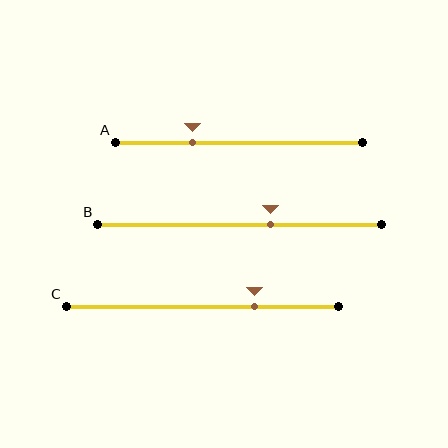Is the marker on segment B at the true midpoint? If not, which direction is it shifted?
No, the marker on segment B is shifted to the right by about 11% of the segment length.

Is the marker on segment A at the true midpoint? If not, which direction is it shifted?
No, the marker on segment A is shifted to the left by about 19% of the segment length.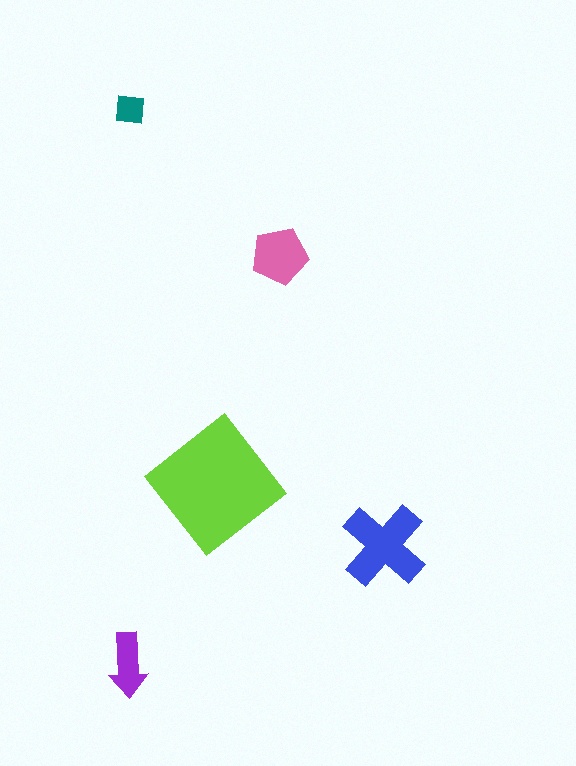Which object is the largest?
The lime diamond.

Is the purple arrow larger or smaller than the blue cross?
Smaller.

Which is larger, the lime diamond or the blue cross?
The lime diamond.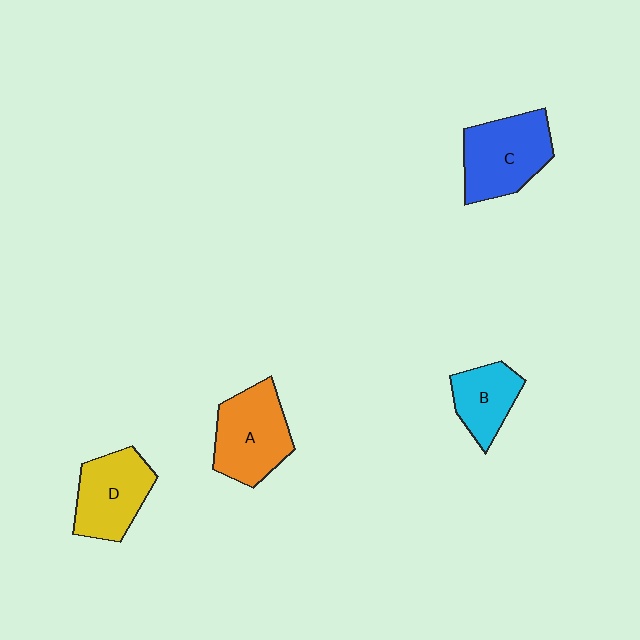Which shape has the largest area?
Shape C (blue).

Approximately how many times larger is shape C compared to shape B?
Approximately 1.5 times.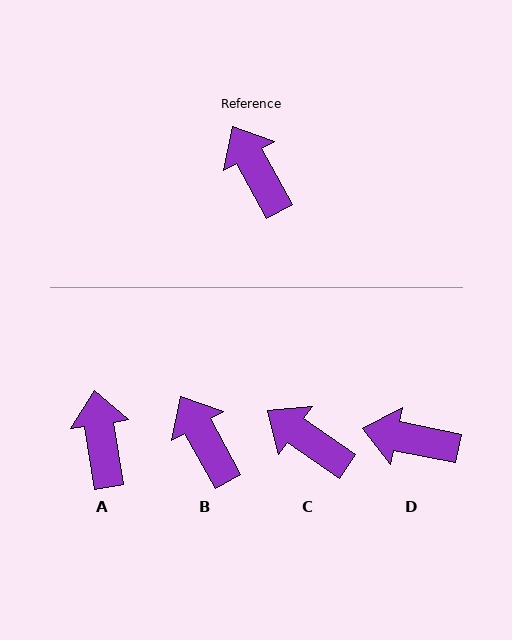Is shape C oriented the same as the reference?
No, it is off by about 26 degrees.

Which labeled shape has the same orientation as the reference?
B.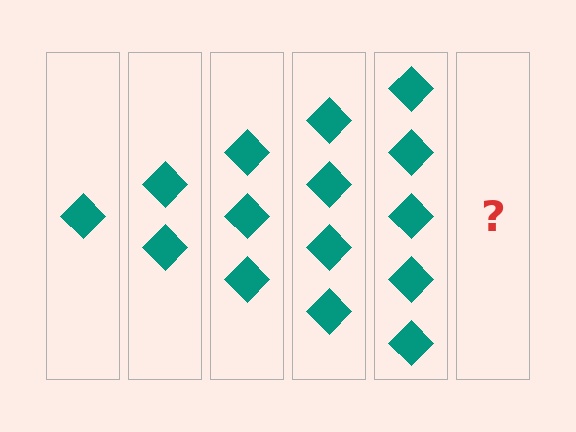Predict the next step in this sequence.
The next step is 6 diamonds.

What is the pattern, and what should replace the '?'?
The pattern is that each step adds one more diamond. The '?' should be 6 diamonds.